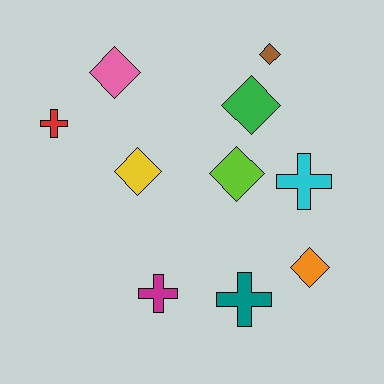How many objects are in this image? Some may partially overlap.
There are 10 objects.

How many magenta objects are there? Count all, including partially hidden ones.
There is 1 magenta object.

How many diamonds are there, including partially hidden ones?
There are 6 diamonds.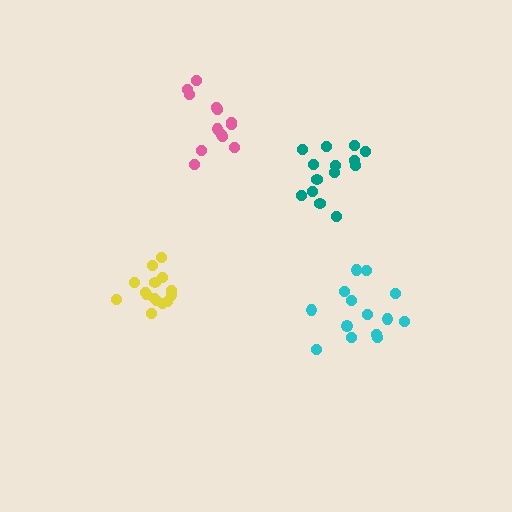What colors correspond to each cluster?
The clusters are colored: cyan, teal, yellow, pink.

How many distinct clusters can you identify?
There are 4 distinct clusters.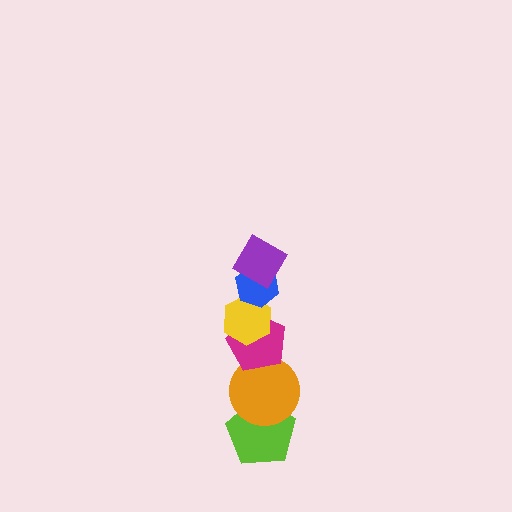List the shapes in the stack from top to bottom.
From top to bottom: the purple square, the blue hexagon, the yellow hexagon, the magenta pentagon, the orange circle, the lime pentagon.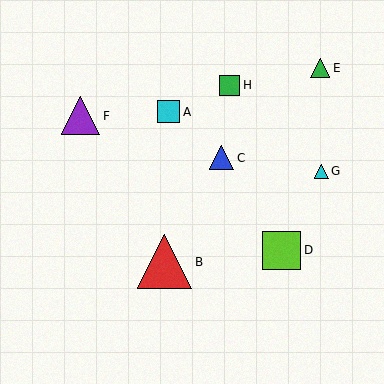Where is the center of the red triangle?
The center of the red triangle is at (165, 262).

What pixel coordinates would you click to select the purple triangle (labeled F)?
Click at (81, 116) to select the purple triangle F.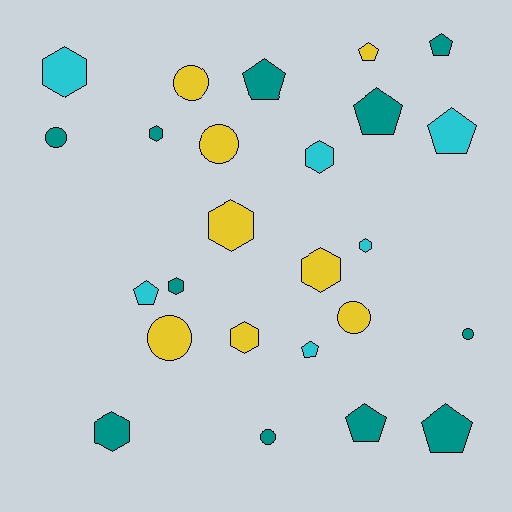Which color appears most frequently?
Teal, with 11 objects.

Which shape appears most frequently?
Pentagon, with 9 objects.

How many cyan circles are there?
There are no cyan circles.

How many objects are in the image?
There are 25 objects.